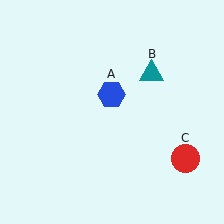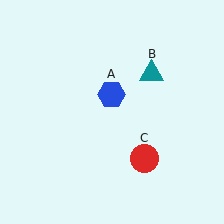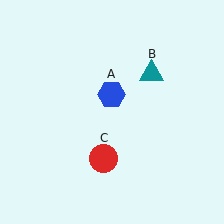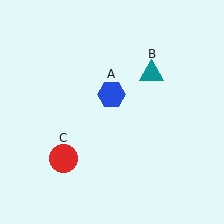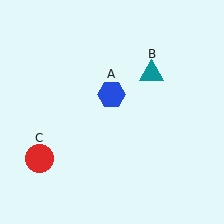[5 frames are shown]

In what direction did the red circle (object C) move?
The red circle (object C) moved left.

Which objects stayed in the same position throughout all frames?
Blue hexagon (object A) and teal triangle (object B) remained stationary.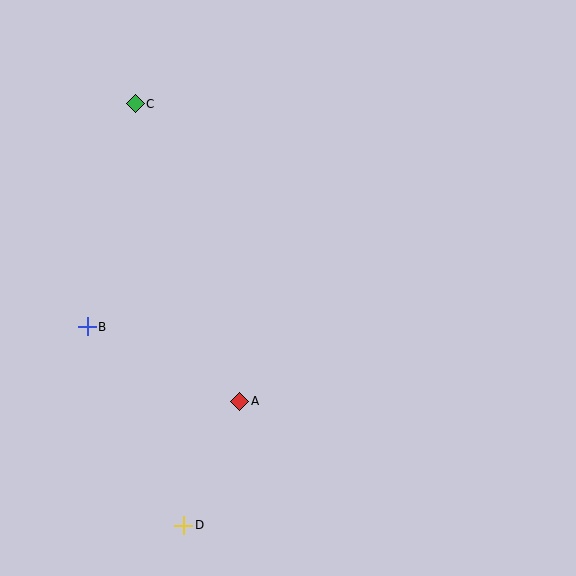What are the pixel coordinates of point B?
Point B is at (87, 327).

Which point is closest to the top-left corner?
Point C is closest to the top-left corner.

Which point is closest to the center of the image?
Point A at (240, 401) is closest to the center.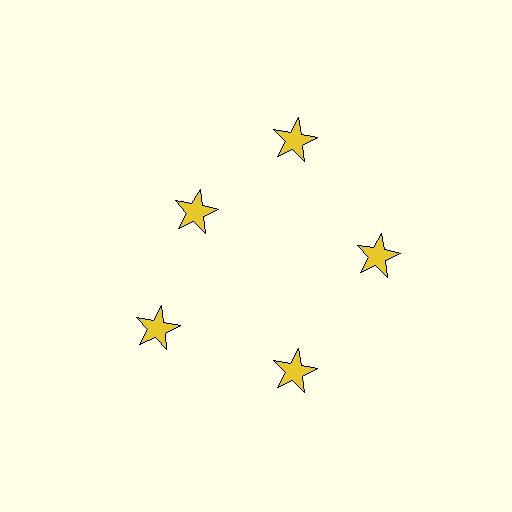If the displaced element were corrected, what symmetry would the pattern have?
It would have 5-fold rotational symmetry — the pattern would map onto itself every 72 degrees.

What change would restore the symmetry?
The symmetry would be restored by moving it outward, back onto the ring so that all 5 stars sit at equal angles and equal distance from the center.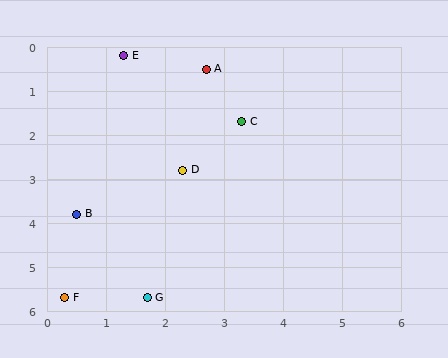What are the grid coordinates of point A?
Point A is at approximately (2.7, 0.5).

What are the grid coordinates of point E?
Point E is at approximately (1.3, 0.2).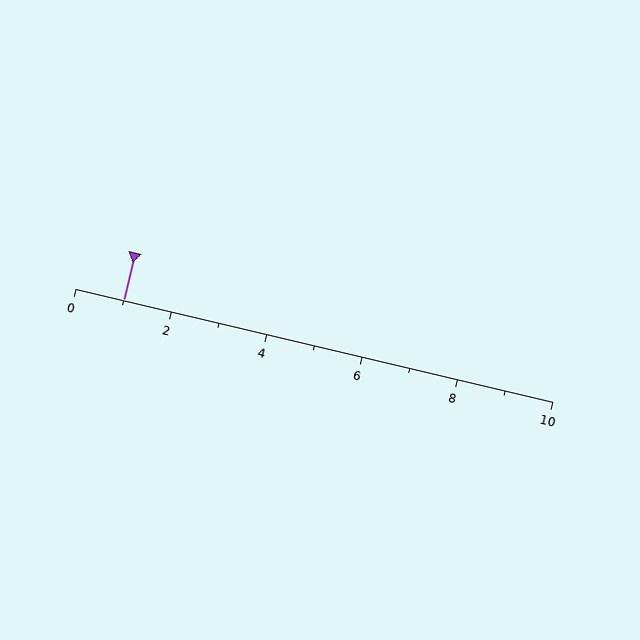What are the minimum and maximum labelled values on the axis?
The axis runs from 0 to 10.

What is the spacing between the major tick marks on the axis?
The major ticks are spaced 2 apart.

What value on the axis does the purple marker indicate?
The marker indicates approximately 1.